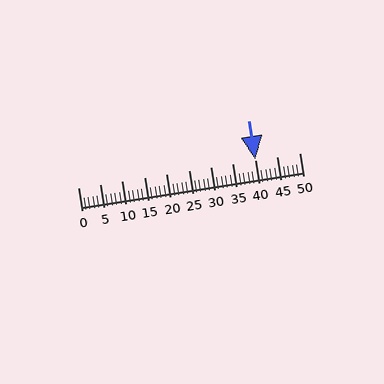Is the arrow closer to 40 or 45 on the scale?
The arrow is closer to 40.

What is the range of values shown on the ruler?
The ruler shows values from 0 to 50.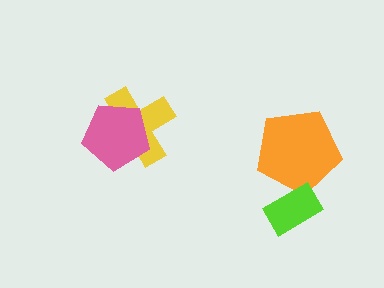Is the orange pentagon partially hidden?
Yes, it is partially covered by another shape.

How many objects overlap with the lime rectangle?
1 object overlaps with the lime rectangle.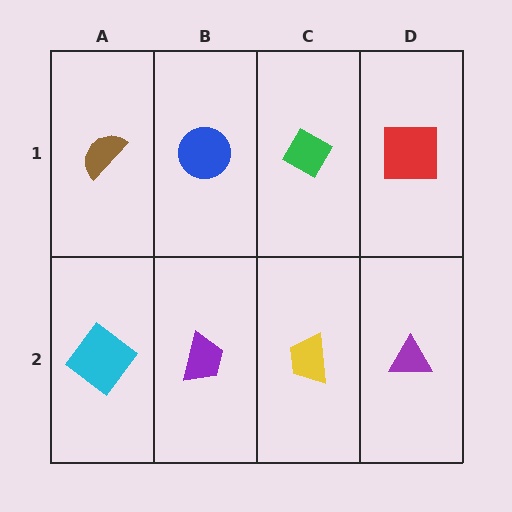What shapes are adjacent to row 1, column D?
A purple triangle (row 2, column D), a green diamond (row 1, column C).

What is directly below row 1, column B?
A purple trapezoid.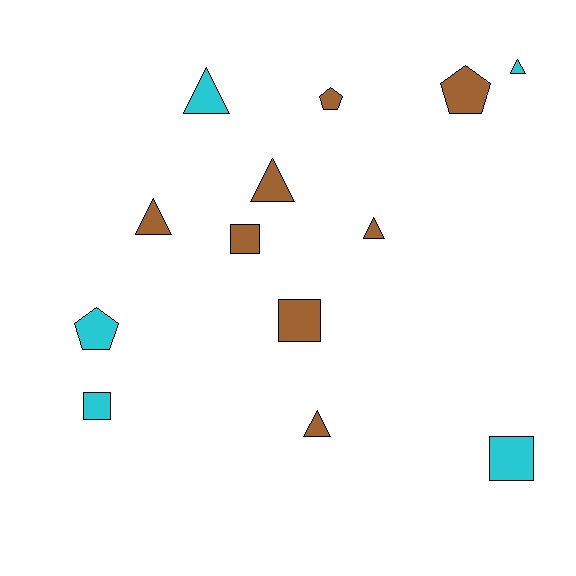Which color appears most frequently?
Brown, with 8 objects.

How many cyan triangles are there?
There are 2 cyan triangles.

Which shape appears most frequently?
Triangle, with 6 objects.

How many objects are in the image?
There are 13 objects.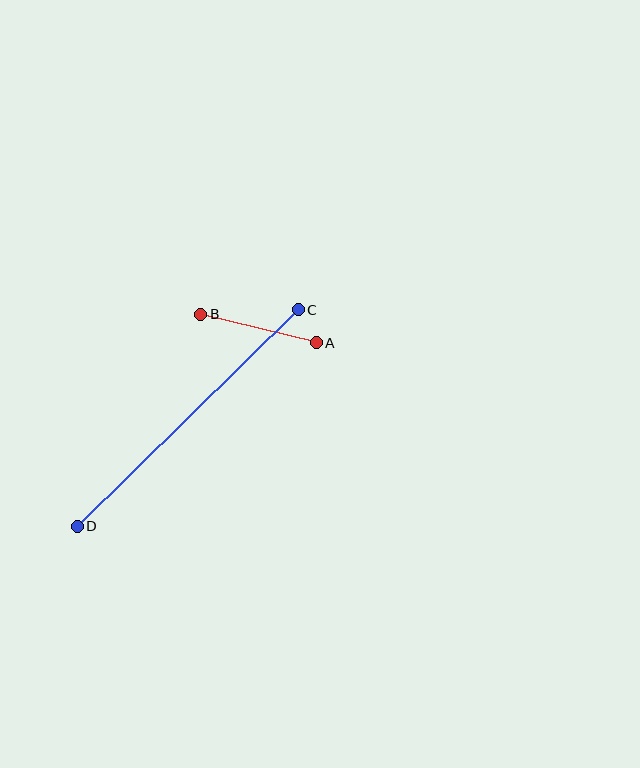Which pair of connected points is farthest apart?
Points C and D are farthest apart.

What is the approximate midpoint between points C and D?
The midpoint is at approximately (188, 418) pixels.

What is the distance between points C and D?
The distance is approximately 310 pixels.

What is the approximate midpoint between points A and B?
The midpoint is at approximately (258, 329) pixels.